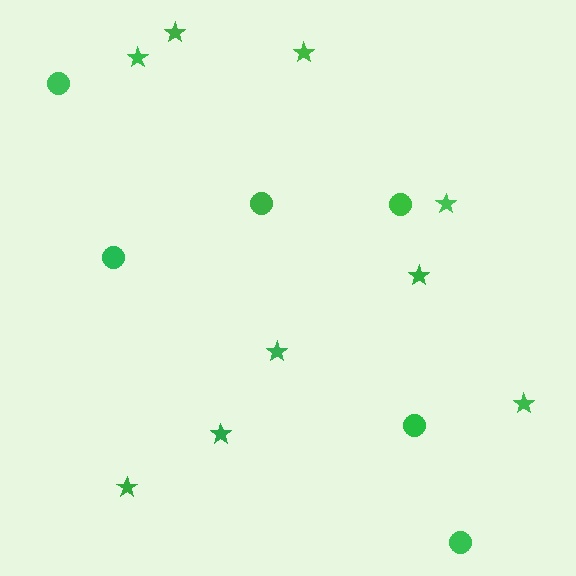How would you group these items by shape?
There are 2 groups: one group of stars (9) and one group of circles (6).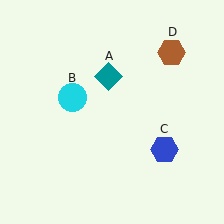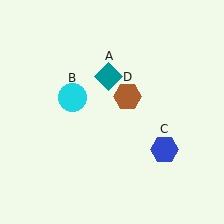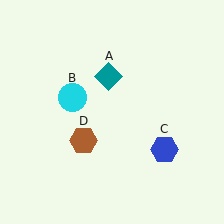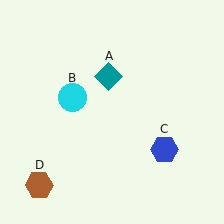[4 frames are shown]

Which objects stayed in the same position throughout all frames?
Teal diamond (object A) and cyan circle (object B) and blue hexagon (object C) remained stationary.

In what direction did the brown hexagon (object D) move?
The brown hexagon (object D) moved down and to the left.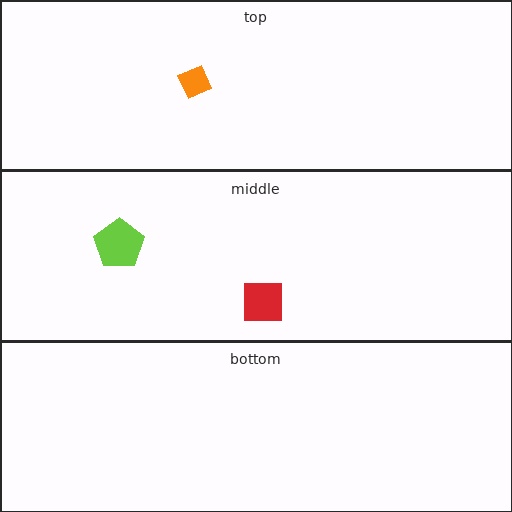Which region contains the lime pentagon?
The middle region.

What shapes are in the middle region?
The red square, the lime pentagon.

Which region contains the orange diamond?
The top region.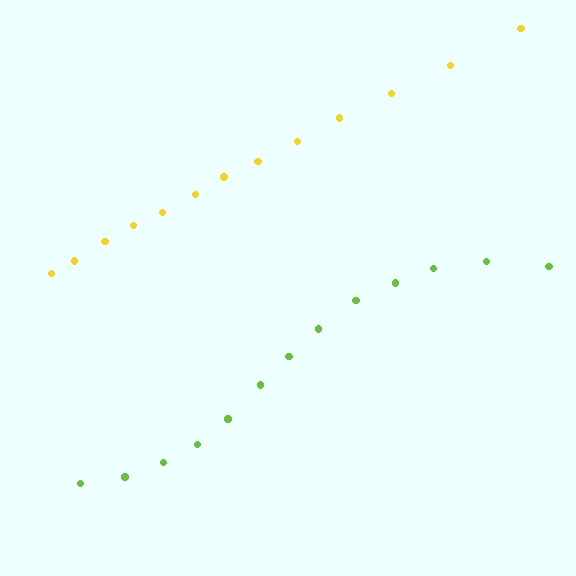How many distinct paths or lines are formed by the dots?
There are 2 distinct paths.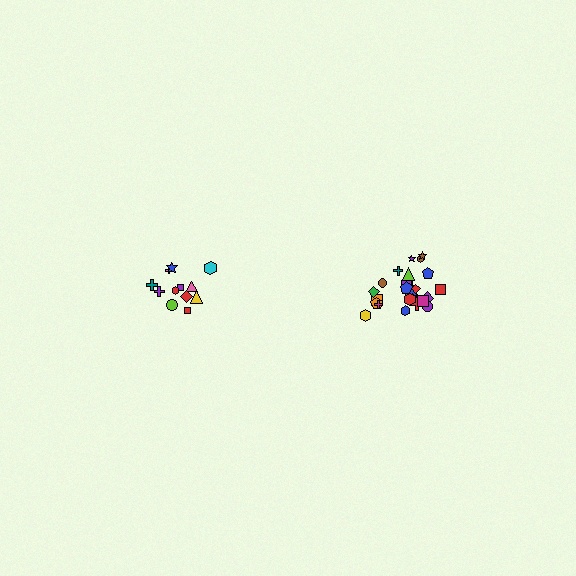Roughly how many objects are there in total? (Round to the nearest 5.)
Roughly 35 objects in total.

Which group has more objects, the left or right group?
The right group.